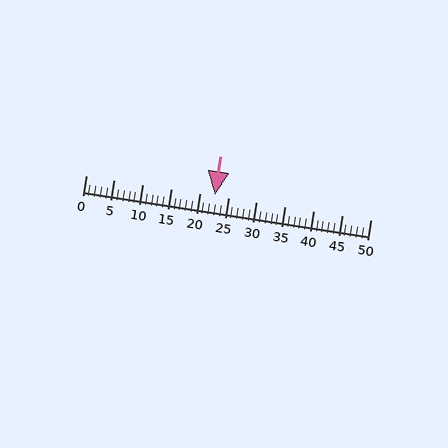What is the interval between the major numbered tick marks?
The major tick marks are spaced 5 units apart.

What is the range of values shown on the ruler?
The ruler shows values from 0 to 50.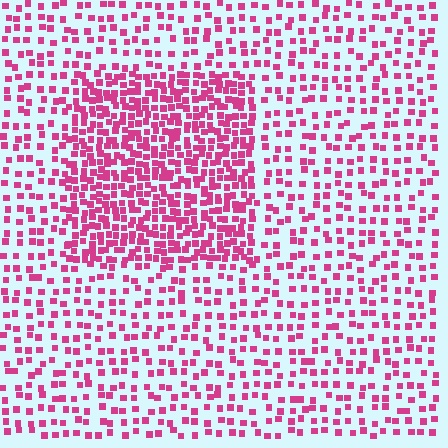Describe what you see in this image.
The image contains small magenta elements arranged at two different densities. A rectangle-shaped region is visible where the elements are more densely packed than the surrounding area.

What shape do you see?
I see a rectangle.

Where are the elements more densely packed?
The elements are more densely packed inside the rectangle boundary.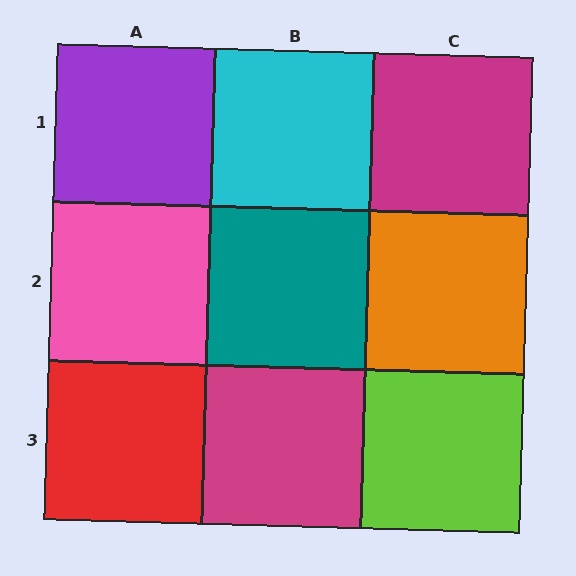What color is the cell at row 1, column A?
Purple.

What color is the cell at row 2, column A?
Pink.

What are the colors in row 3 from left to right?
Red, magenta, lime.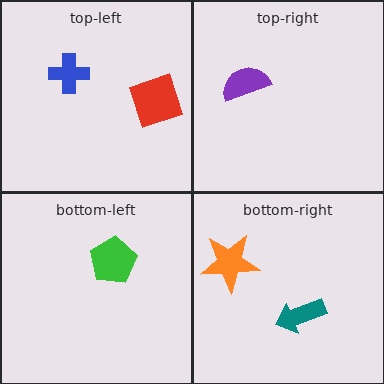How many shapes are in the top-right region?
1.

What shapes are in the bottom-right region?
The orange star, the teal arrow.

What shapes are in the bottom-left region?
The green pentagon.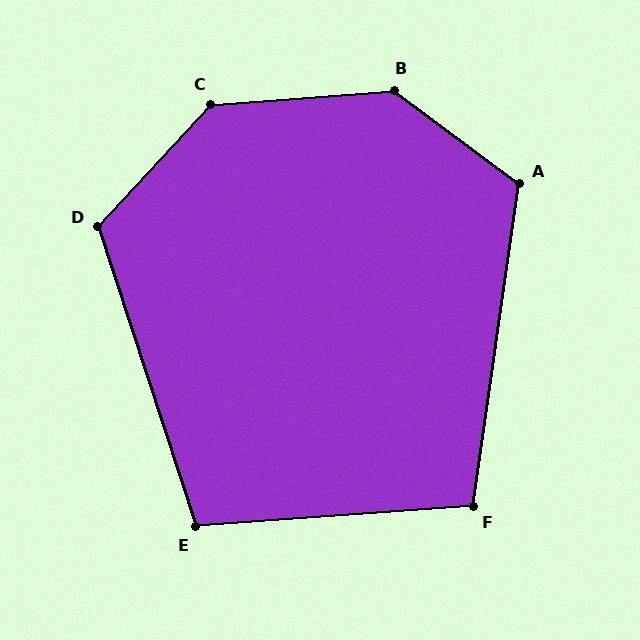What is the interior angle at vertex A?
Approximately 119 degrees (obtuse).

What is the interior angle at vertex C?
Approximately 137 degrees (obtuse).